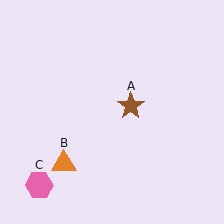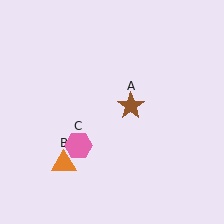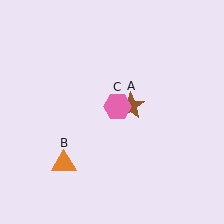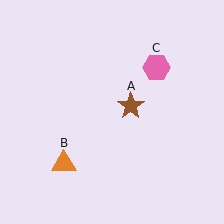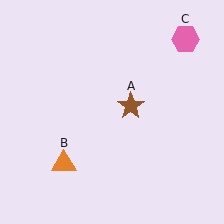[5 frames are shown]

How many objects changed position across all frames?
1 object changed position: pink hexagon (object C).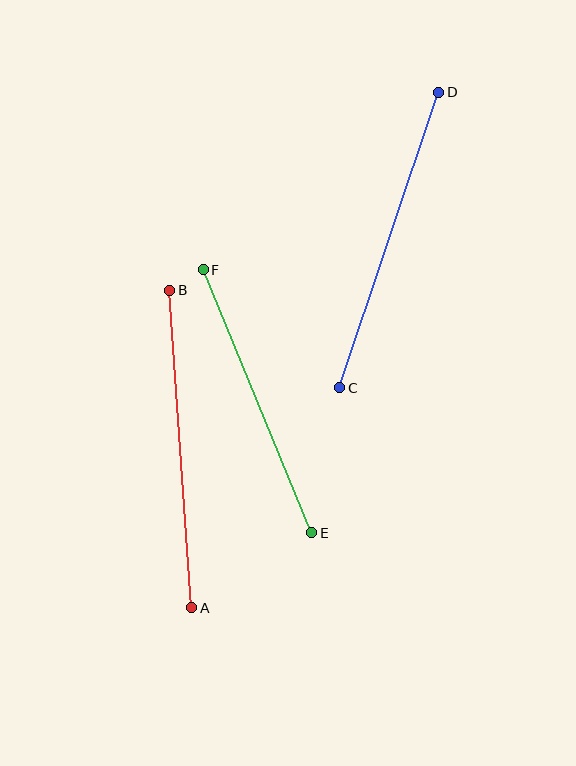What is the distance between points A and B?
The distance is approximately 318 pixels.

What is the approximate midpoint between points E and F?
The midpoint is at approximately (257, 401) pixels.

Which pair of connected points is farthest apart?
Points A and B are farthest apart.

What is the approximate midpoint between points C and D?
The midpoint is at approximately (389, 240) pixels.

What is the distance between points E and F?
The distance is approximately 284 pixels.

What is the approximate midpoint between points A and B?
The midpoint is at approximately (181, 449) pixels.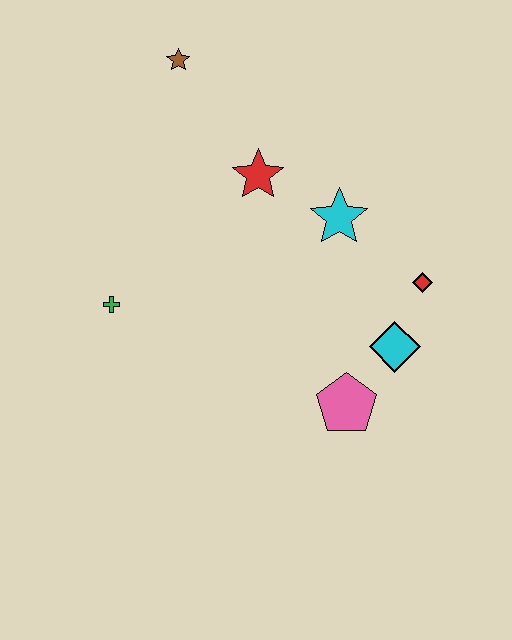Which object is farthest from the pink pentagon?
The brown star is farthest from the pink pentagon.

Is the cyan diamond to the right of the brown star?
Yes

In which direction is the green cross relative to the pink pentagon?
The green cross is to the left of the pink pentagon.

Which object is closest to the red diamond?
The cyan diamond is closest to the red diamond.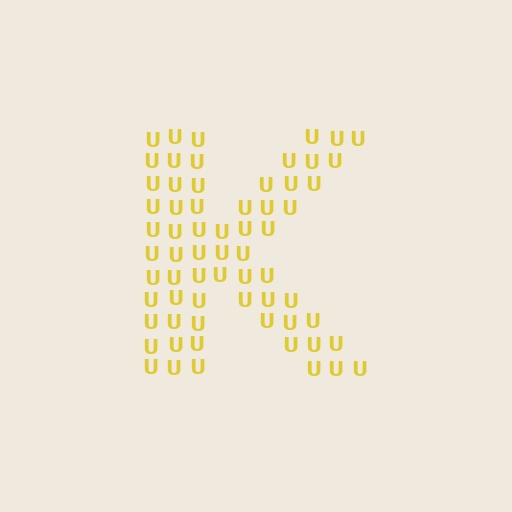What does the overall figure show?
The overall figure shows the letter K.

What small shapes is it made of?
It is made of small letter U's.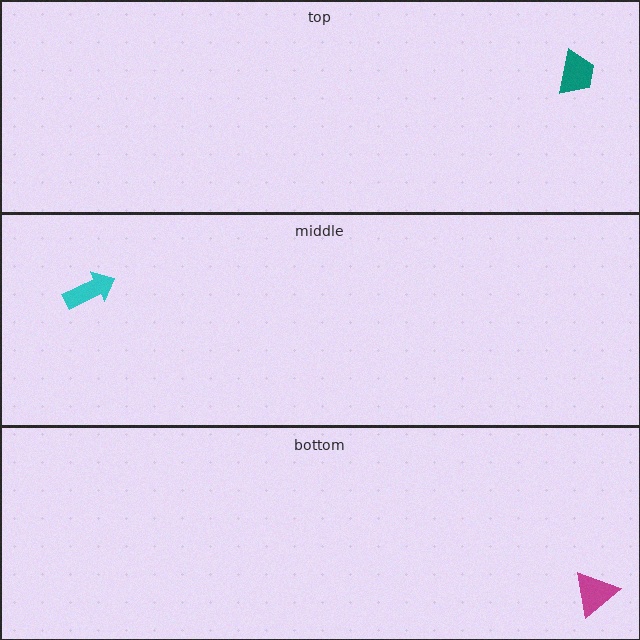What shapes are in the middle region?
The cyan arrow.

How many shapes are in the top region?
1.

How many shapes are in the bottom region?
1.